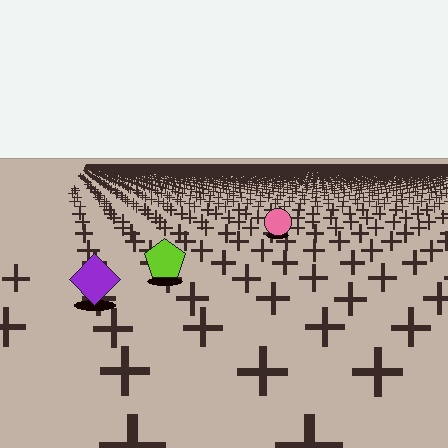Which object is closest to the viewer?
The purple diamond is closest. The texture marks near it are larger and more spread out.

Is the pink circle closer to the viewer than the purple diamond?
No. The purple diamond is closer — you can tell from the texture gradient: the ground texture is coarser near it.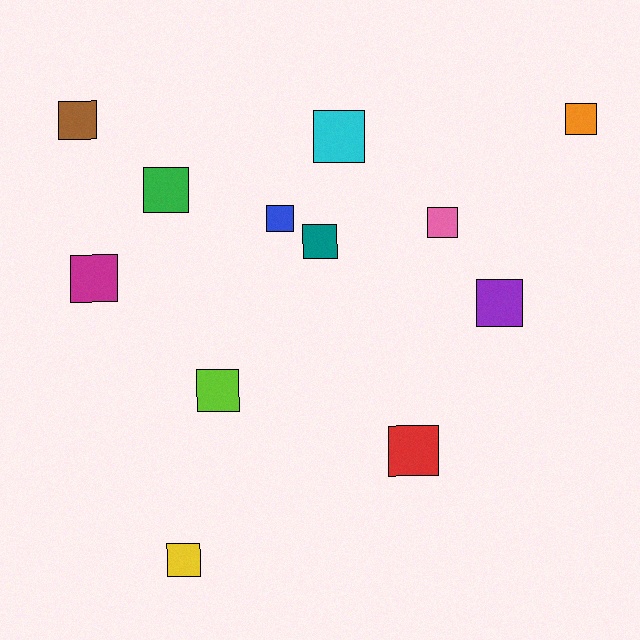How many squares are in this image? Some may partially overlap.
There are 12 squares.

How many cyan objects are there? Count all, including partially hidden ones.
There is 1 cyan object.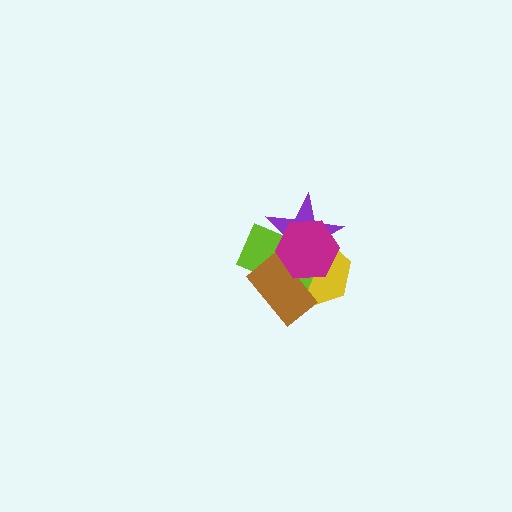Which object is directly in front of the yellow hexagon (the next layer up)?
The purple star is directly in front of the yellow hexagon.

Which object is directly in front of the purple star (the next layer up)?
The lime rectangle is directly in front of the purple star.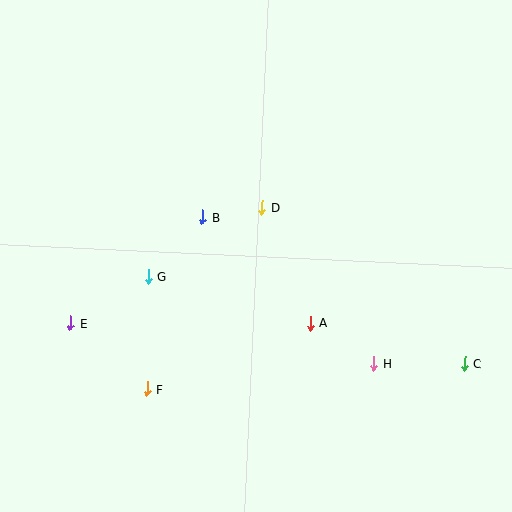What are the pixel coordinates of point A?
Point A is at (310, 323).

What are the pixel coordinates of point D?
Point D is at (262, 207).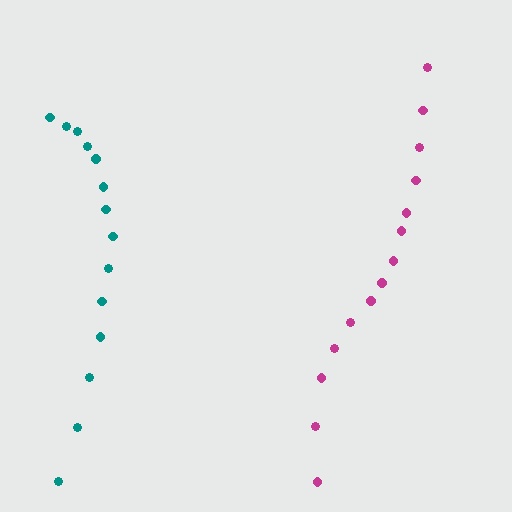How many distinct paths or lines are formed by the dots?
There are 2 distinct paths.